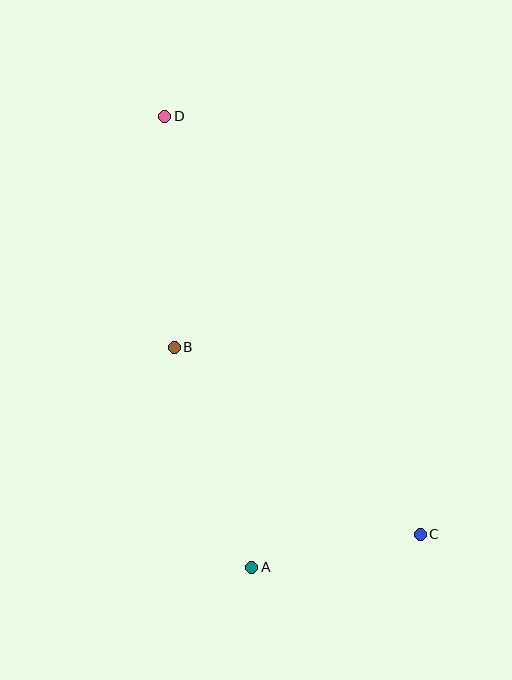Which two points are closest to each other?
Points A and C are closest to each other.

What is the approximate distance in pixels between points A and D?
The distance between A and D is approximately 459 pixels.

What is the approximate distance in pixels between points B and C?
The distance between B and C is approximately 309 pixels.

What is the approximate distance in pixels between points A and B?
The distance between A and B is approximately 233 pixels.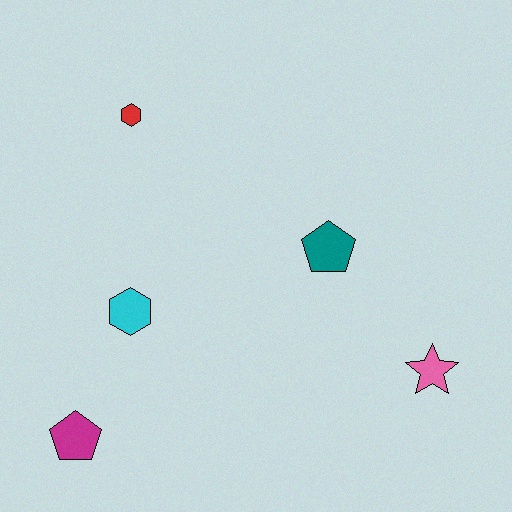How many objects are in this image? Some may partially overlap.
There are 5 objects.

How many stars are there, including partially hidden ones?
There is 1 star.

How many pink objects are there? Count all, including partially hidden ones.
There is 1 pink object.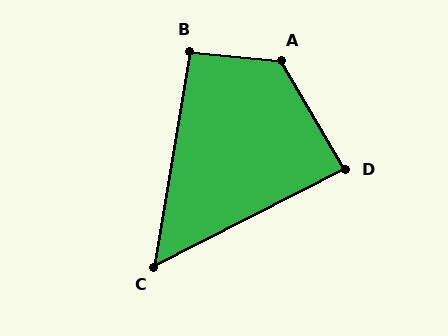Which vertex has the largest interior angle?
A, at approximately 126 degrees.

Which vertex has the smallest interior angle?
C, at approximately 54 degrees.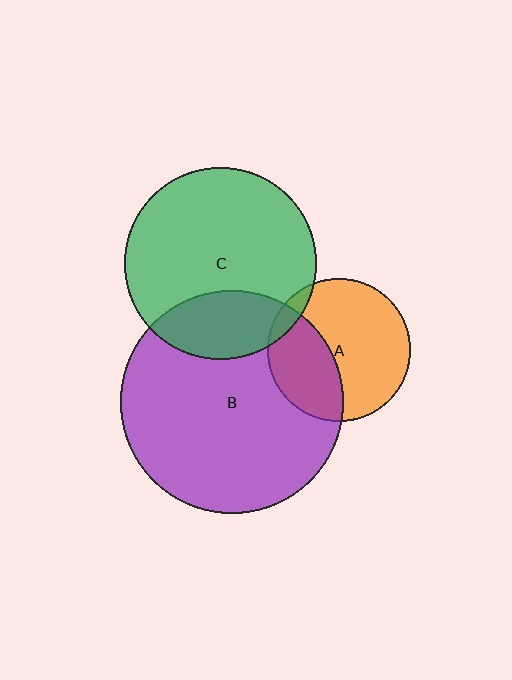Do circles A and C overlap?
Yes.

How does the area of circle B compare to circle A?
Approximately 2.4 times.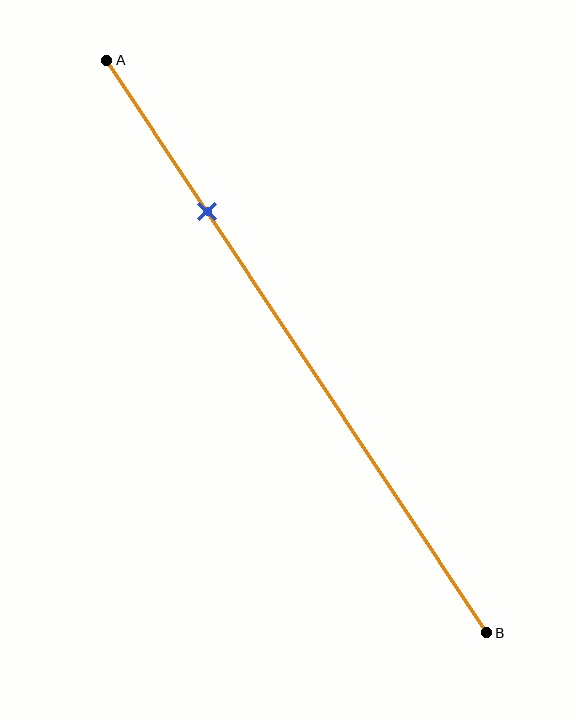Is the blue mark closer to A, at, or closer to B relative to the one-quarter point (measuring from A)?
The blue mark is approximately at the one-quarter point of segment AB.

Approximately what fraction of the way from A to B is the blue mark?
The blue mark is approximately 25% of the way from A to B.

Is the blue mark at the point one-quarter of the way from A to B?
Yes, the mark is approximately at the one-quarter point.